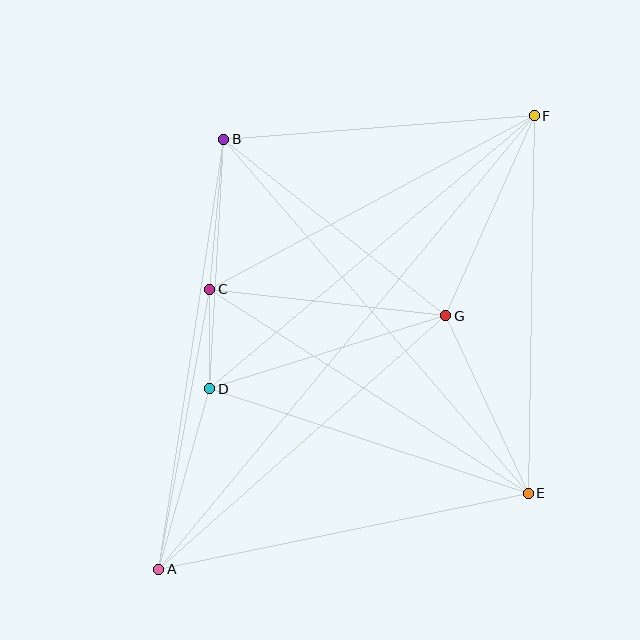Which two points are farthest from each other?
Points A and F are farthest from each other.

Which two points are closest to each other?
Points C and D are closest to each other.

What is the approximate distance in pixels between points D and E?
The distance between D and E is approximately 335 pixels.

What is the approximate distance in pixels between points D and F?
The distance between D and F is approximately 424 pixels.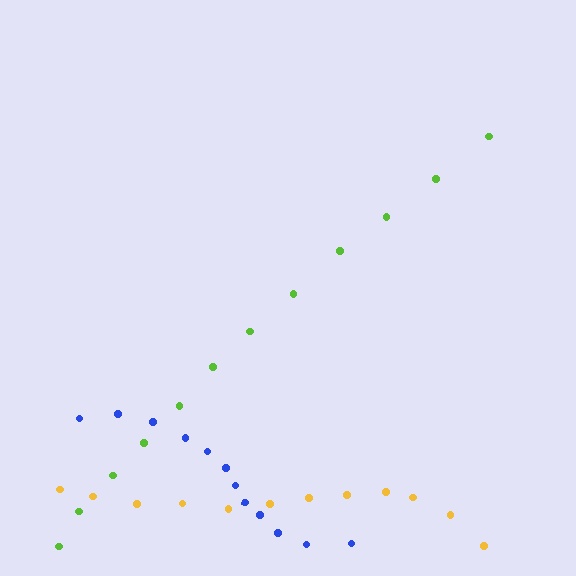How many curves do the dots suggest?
There are 3 distinct paths.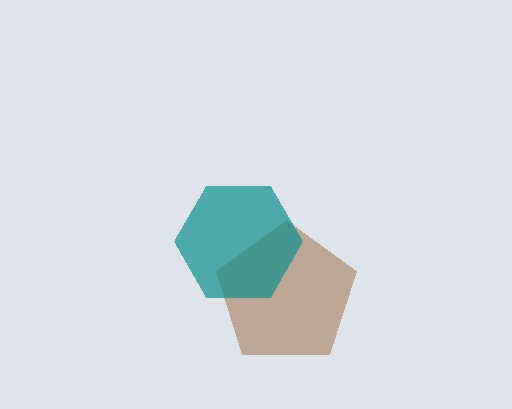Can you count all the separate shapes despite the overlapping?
Yes, there are 2 separate shapes.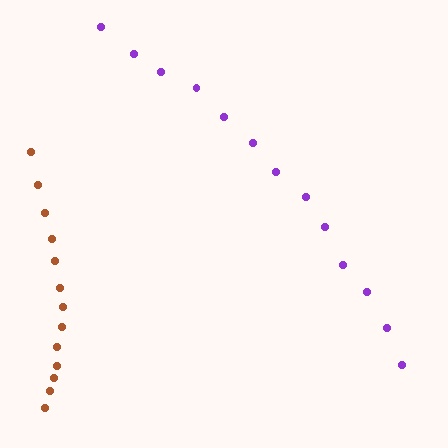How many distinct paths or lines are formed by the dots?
There are 2 distinct paths.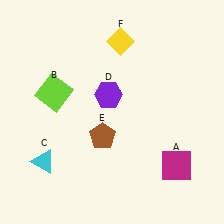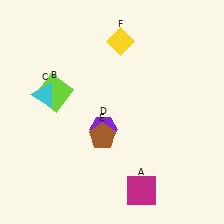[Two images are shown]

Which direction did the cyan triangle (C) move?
The cyan triangle (C) moved up.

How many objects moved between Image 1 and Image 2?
3 objects moved between the two images.